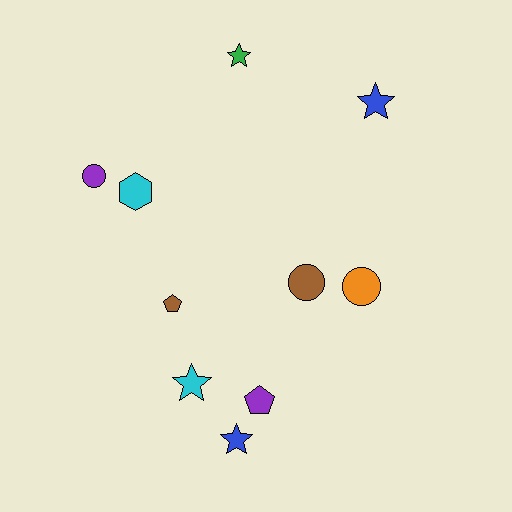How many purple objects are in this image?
There are 2 purple objects.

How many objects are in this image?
There are 10 objects.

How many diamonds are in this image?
There are no diamonds.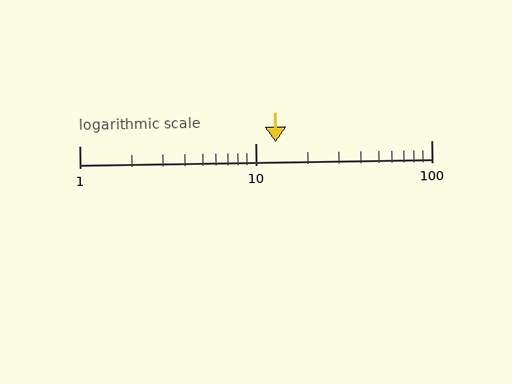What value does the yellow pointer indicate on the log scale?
The pointer indicates approximately 13.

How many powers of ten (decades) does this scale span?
The scale spans 2 decades, from 1 to 100.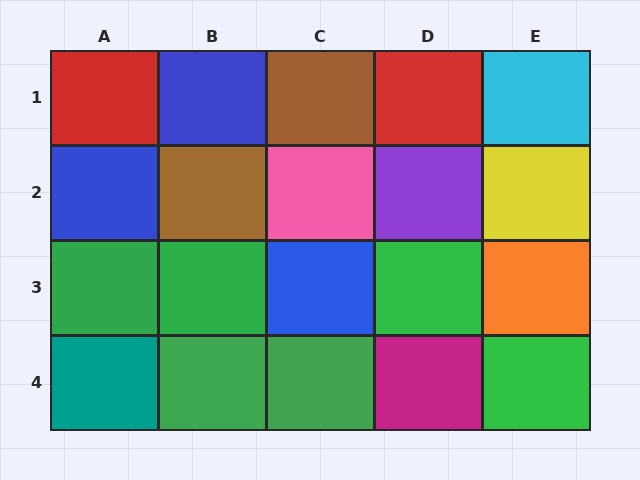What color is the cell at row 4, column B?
Green.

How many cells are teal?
1 cell is teal.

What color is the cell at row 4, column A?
Teal.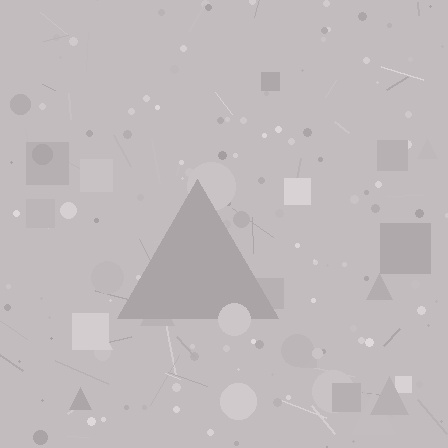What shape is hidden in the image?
A triangle is hidden in the image.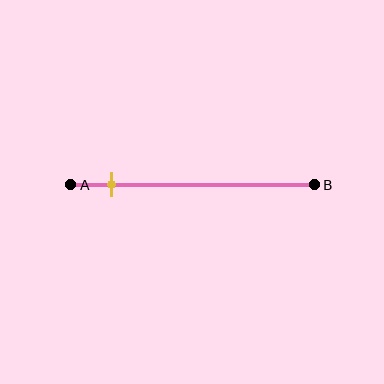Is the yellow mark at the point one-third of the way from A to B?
No, the mark is at about 15% from A, not at the 33% one-third point.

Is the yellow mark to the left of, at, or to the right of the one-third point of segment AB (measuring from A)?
The yellow mark is to the left of the one-third point of segment AB.